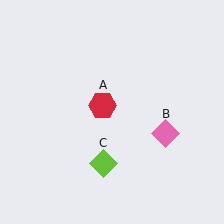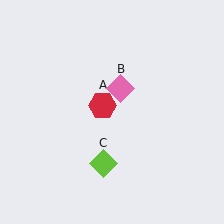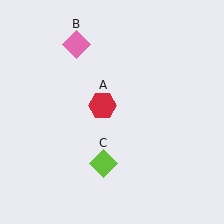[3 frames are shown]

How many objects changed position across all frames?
1 object changed position: pink diamond (object B).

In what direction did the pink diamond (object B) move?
The pink diamond (object B) moved up and to the left.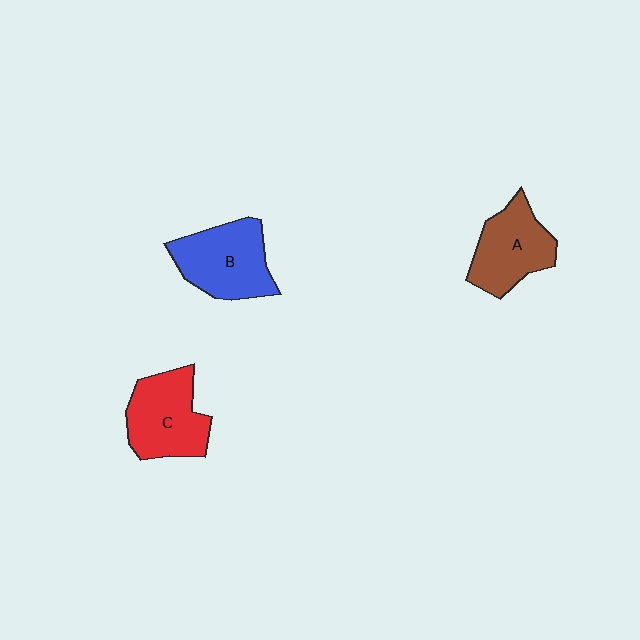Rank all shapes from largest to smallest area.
From largest to smallest: B (blue), C (red), A (brown).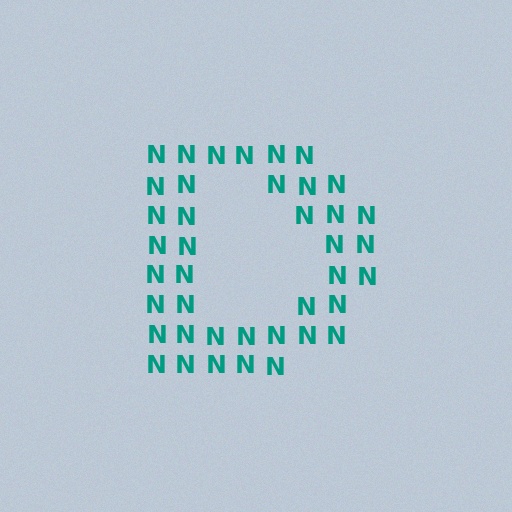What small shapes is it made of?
It is made of small letter N's.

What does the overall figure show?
The overall figure shows the letter D.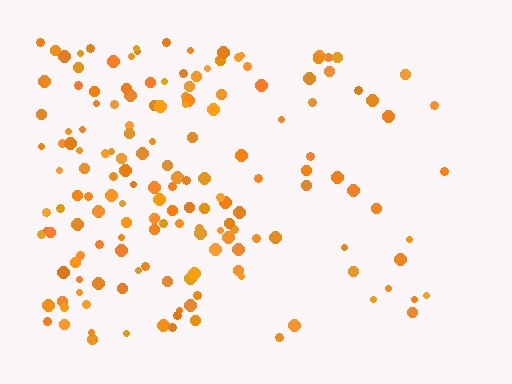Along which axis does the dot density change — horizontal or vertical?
Horizontal.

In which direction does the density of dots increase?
From right to left, with the left side densest.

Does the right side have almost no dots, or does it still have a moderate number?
Still a moderate number, just noticeably fewer than the left.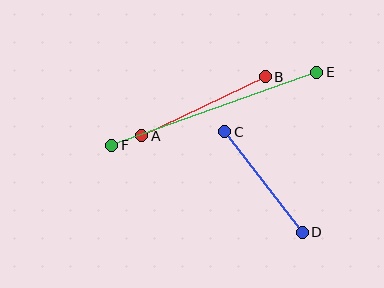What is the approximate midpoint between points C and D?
The midpoint is at approximately (263, 182) pixels.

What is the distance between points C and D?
The distance is approximately 127 pixels.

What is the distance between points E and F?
The distance is approximately 218 pixels.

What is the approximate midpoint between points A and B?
The midpoint is at approximately (203, 106) pixels.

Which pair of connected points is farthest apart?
Points E and F are farthest apart.